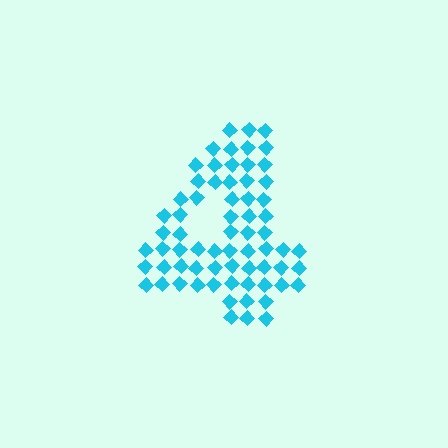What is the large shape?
The large shape is the digit 4.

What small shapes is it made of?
It is made of small diamonds.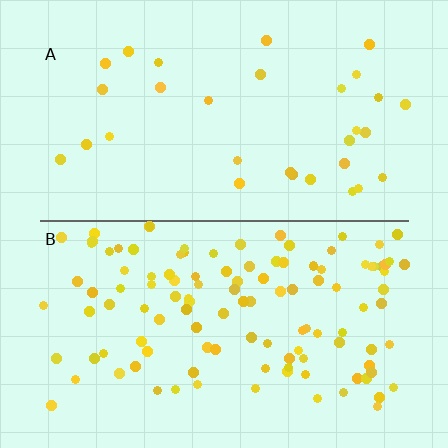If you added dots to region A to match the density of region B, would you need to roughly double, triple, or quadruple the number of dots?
Approximately quadruple.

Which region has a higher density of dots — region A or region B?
B (the bottom).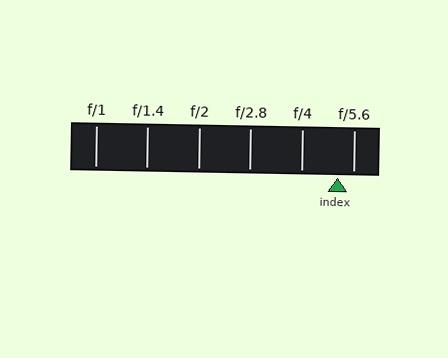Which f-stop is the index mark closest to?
The index mark is closest to f/5.6.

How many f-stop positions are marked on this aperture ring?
There are 6 f-stop positions marked.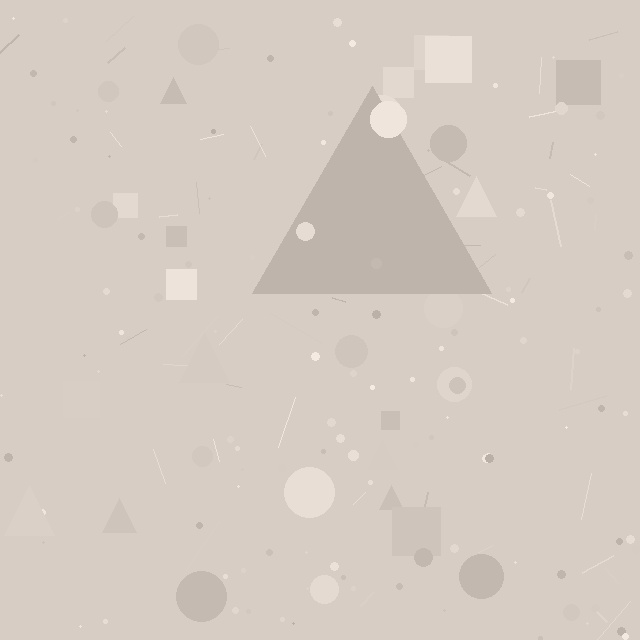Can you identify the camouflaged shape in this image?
The camouflaged shape is a triangle.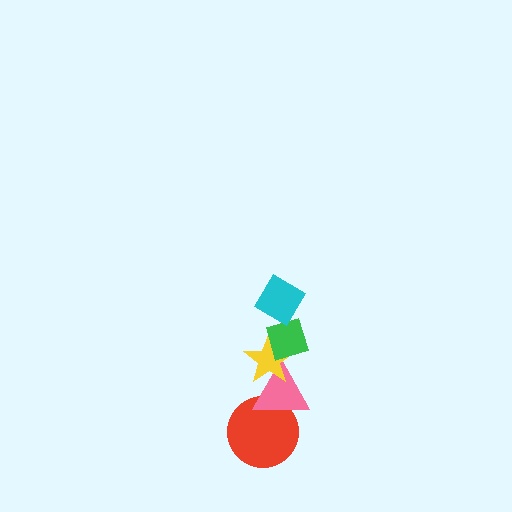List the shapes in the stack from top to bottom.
From top to bottom: the cyan diamond, the green diamond, the yellow star, the pink triangle, the red circle.